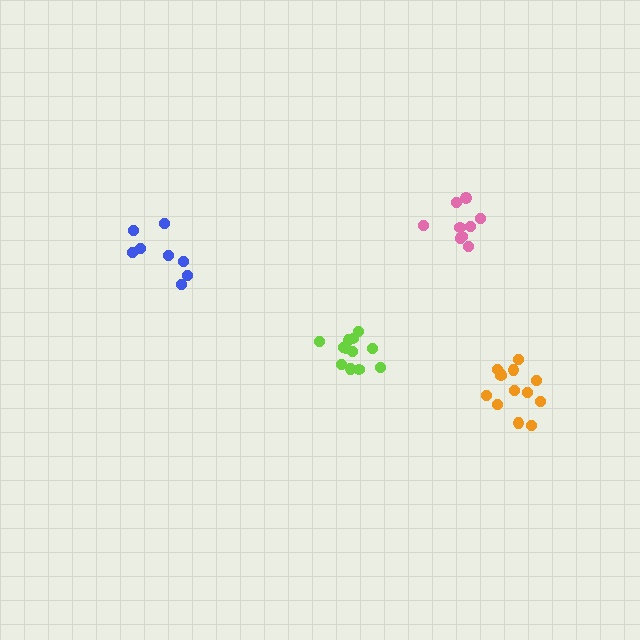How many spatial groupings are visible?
There are 4 spatial groupings.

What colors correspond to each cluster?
The clusters are colored: pink, blue, lime, orange.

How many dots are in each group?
Group 1: 9 dots, Group 2: 8 dots, Group 3: 12 dots, Group 4: 13 dots (42 total).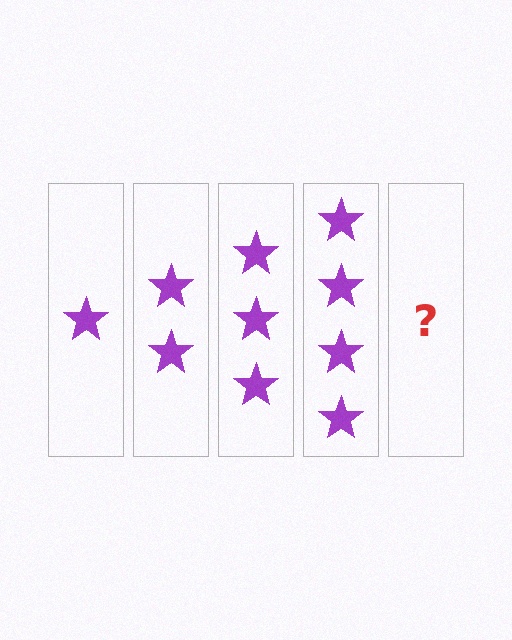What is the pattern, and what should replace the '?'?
The pattern is that each step adds one more star. The '?' should be 5 stars.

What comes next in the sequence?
The next element should be 5 stars.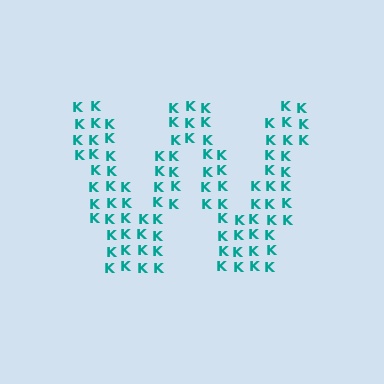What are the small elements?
The small elements are letter K's.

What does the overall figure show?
The overall figure shows the letter W.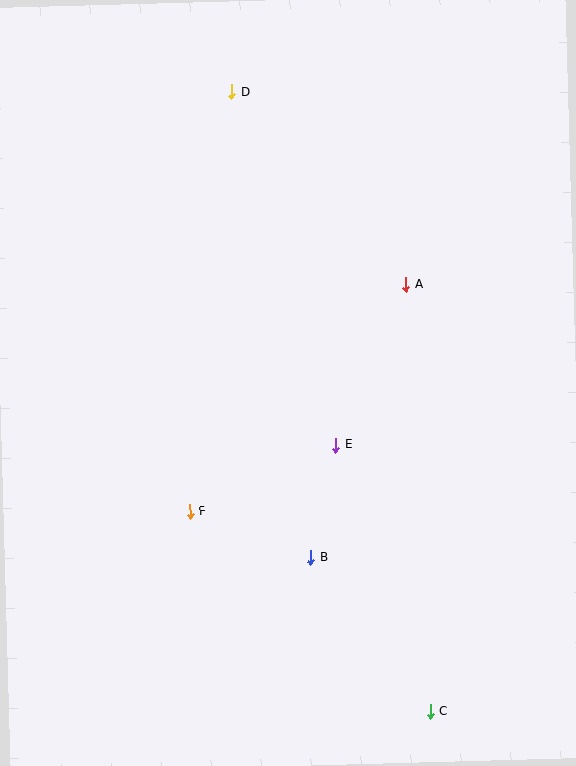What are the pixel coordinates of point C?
Point C is at (431, 711).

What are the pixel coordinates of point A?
Point A is at (406, 284).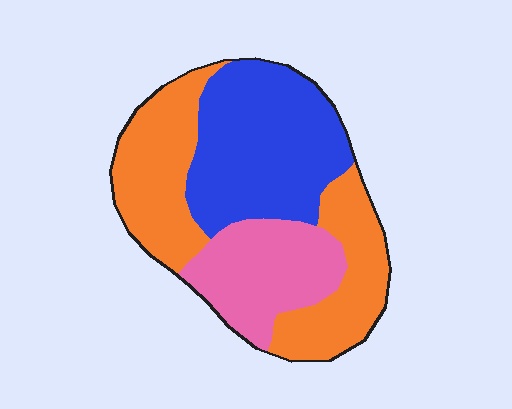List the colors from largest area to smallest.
From largest to smallest: orange, blue, pink.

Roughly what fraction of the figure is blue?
Blue covers about 35% of the figure.